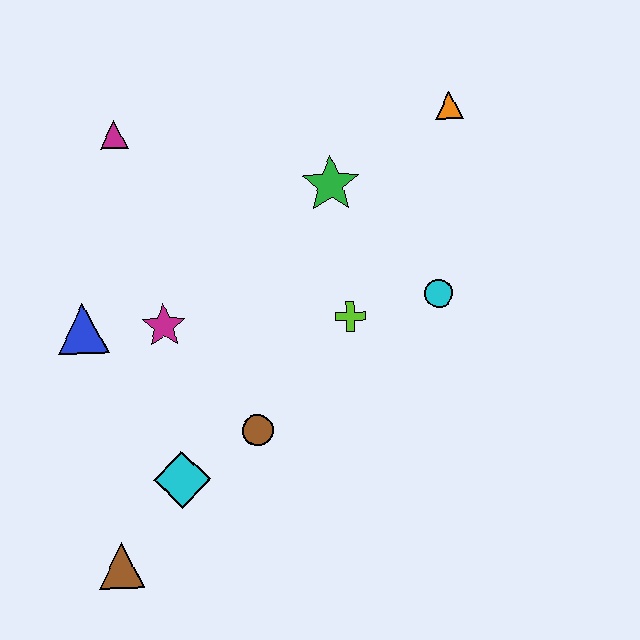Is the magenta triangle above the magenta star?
Yes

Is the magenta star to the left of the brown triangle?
No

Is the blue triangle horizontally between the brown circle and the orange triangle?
No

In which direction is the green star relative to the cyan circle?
The green star is above the cyan circle.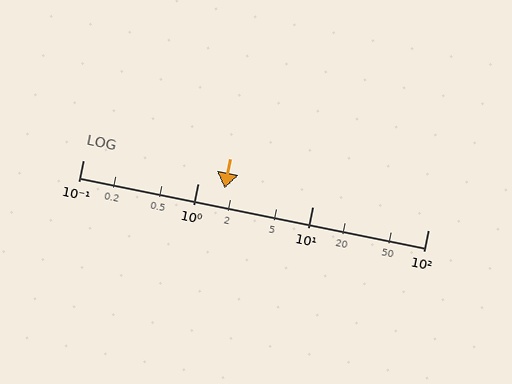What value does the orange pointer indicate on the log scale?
The pointer indicates approximately 1.7.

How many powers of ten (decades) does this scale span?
The scale spans 3 decades, from 0.1 to 100.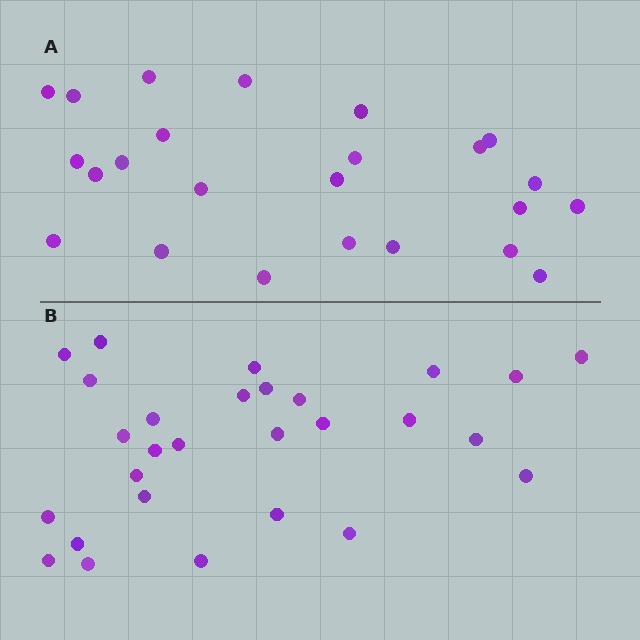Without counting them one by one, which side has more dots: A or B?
Region B (the bottom region) has more dots.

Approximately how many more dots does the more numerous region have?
Region B has about 4 more dots than region A.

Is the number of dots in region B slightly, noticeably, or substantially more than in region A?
Region B has only slightly more — the two regions are fairly close. The ratio is roughly 1.2 to 1.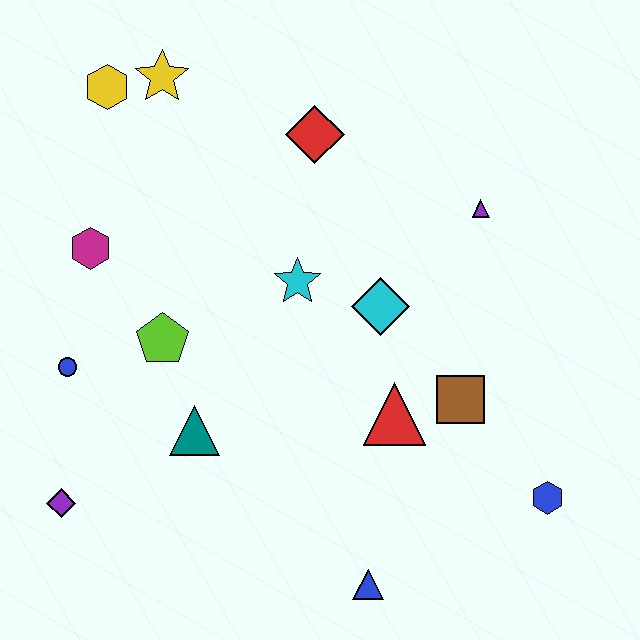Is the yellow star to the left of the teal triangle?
Yes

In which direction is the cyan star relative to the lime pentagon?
The cyan star is to the right of the lime pentagon.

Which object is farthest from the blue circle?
The blue hexagon is farthest from the blue circle.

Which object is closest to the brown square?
The red triangle is closest to the brown square.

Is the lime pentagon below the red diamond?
Yes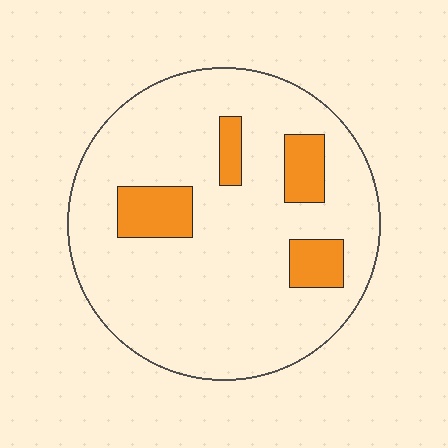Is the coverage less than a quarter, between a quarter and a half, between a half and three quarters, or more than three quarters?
Less than a quarter.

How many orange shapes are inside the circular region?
4.